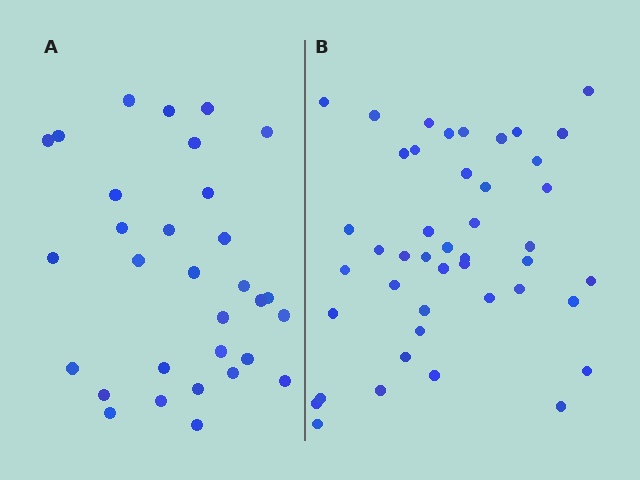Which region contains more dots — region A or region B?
Region B (the right region) has more dots.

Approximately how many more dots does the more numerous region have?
Region B has approximately 15 more dots than region A.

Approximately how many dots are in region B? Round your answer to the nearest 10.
About 40 dots. (The exact count is 44, which rounds to 40.)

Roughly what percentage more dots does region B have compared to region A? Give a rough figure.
About 40% more.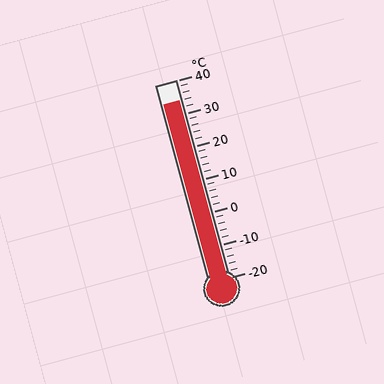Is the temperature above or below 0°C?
The temperature is above 0°C.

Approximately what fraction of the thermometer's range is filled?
The thermometer is filled to approximately 90% of its range.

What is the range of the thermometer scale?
The thermometer scale ranges from -20°C to 40°C.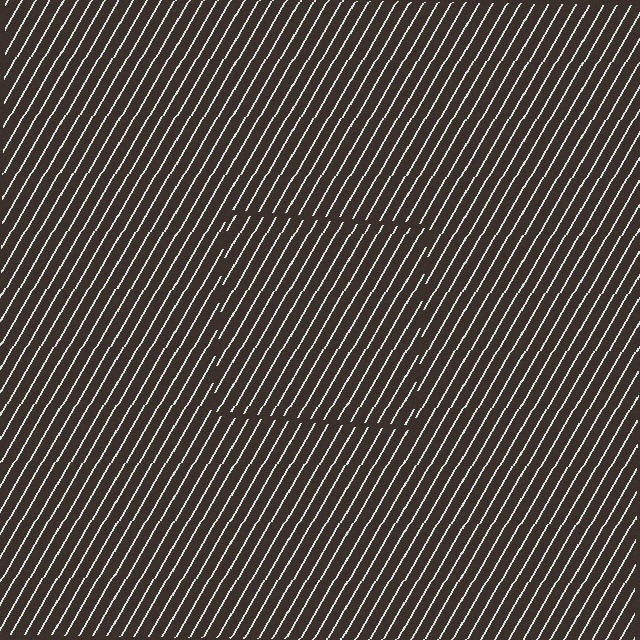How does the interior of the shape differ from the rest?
The interior of the shape contains the same grating, shifted by half a period — the contour is defined by the phase discontinuity where line-ends from the inner and outer gratings abut.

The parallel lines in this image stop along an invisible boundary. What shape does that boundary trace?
An illusory square. The interior of the shape contains the same grating, shifted by half a period — the contour is defined by the phase discontinuity where line-ends from the inner and outer gratings abut.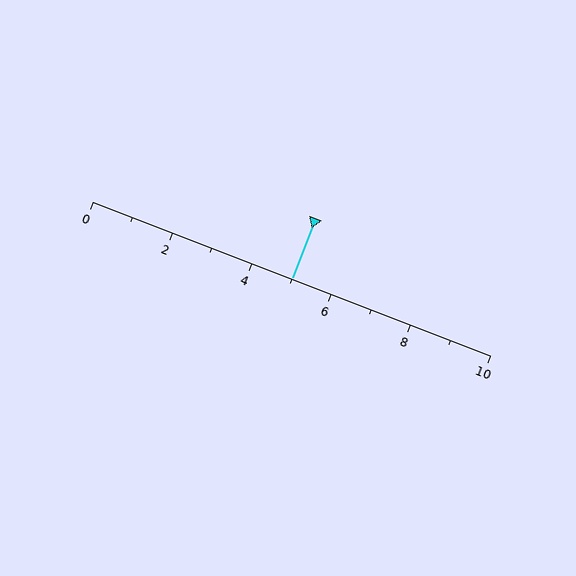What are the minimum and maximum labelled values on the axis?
The axis runs from 0 to 10.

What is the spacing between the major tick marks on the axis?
The major ticks are spaced 2 apart.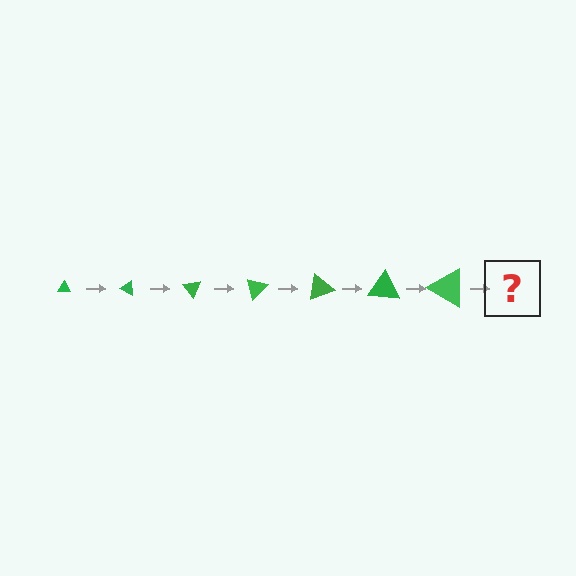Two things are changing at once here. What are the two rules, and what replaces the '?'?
The two rules are that the triangle grows larger each step and it rotates 25 degrees each step. The '?' should be a triangle, larger than the previous one and rotated 175 degrees from the start.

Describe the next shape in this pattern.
It should be a triangle, larger than the previous one and rotated 175 degrees from the start.